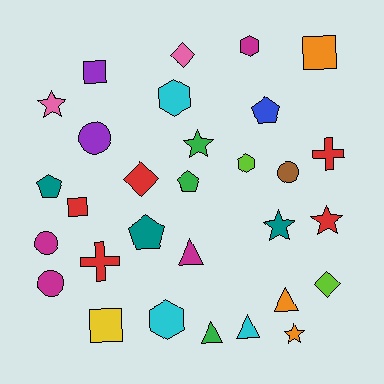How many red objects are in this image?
There are 5 red objects.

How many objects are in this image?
There are 30 objects.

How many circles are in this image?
There are 4 circles.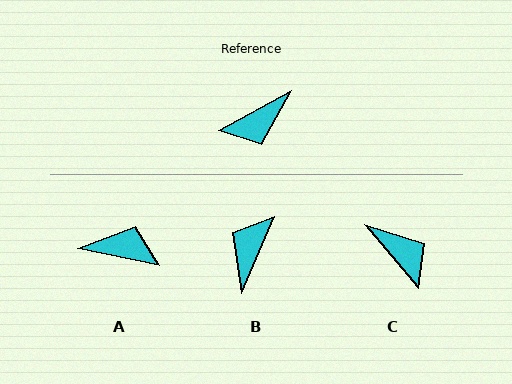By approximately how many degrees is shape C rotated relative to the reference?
Approximately 101 degrees counter-clockwise.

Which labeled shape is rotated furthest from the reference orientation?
B, about 142 degrees away.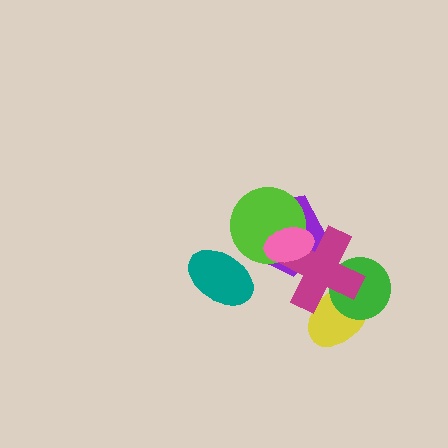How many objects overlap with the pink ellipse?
3 objects overlap with the pink ellipse.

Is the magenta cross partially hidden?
Yes, it is partially covered by another shape.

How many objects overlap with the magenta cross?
5 objects overlap with the magenta cross.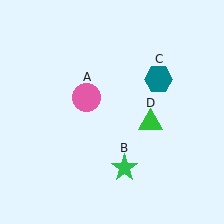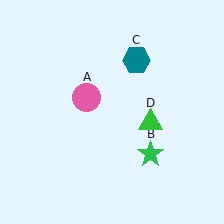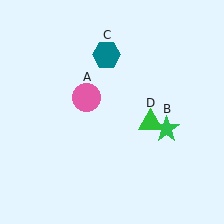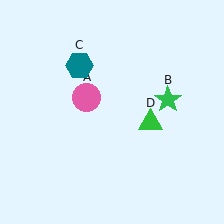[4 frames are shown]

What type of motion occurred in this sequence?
The green star (object B), teal hexagon (object C) rotated counterclockwise around the center of the scene.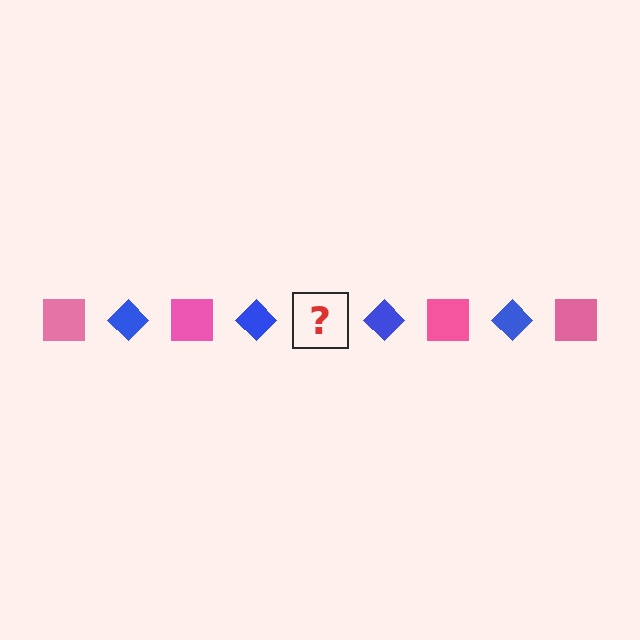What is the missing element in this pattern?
The missing element is a pink square.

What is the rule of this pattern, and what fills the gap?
The rule is that the pattern alternates between pink square and blue diamond. The gap should be filled with a pink square.